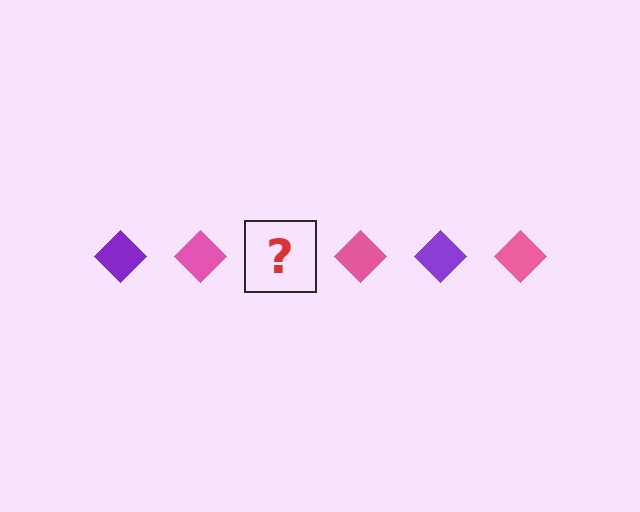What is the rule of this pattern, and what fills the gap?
The rule is that the pattern cycles through purple, pink diamonds. The gap should be filled with a purple diamond.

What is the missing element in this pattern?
The missing element is a purple diamond.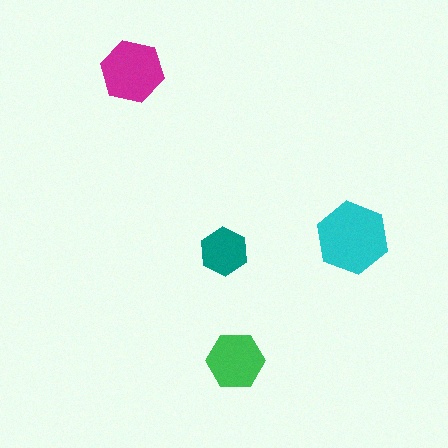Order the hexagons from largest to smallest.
the cyan one, the magenta one, the green one, the teal one.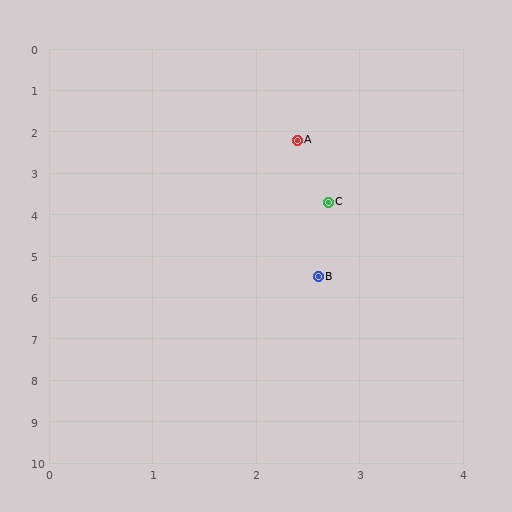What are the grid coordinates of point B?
Point B is at approximately (2.6, 5.5).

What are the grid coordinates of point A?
Point A is at approximately (2.4, 2.2).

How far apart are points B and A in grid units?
Points B and A are about 3.3 grid units apart.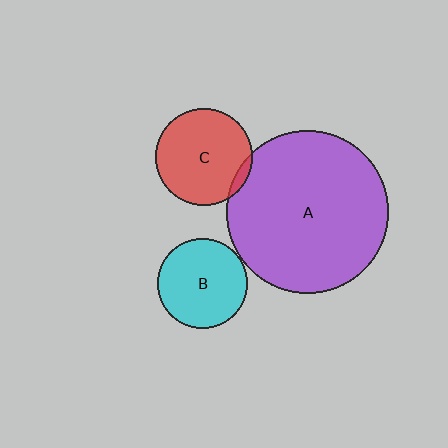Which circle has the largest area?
Circle A (purple).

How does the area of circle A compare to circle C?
Approximately 2.8 times.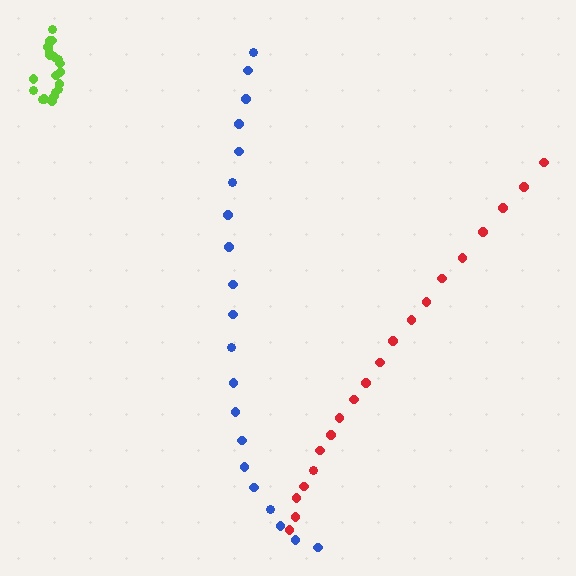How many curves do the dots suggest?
There are 3 distinct paths.